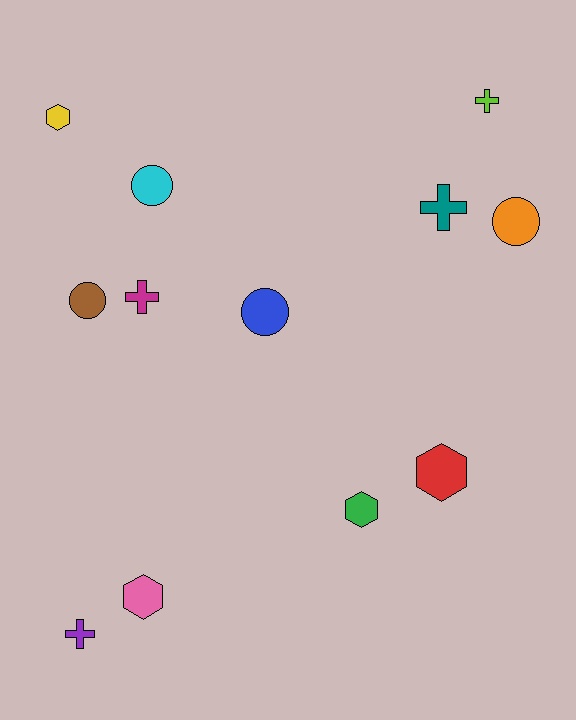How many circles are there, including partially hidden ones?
There are 4 circles.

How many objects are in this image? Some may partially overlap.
There are 12 objects.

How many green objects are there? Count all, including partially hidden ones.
There is 1 green object.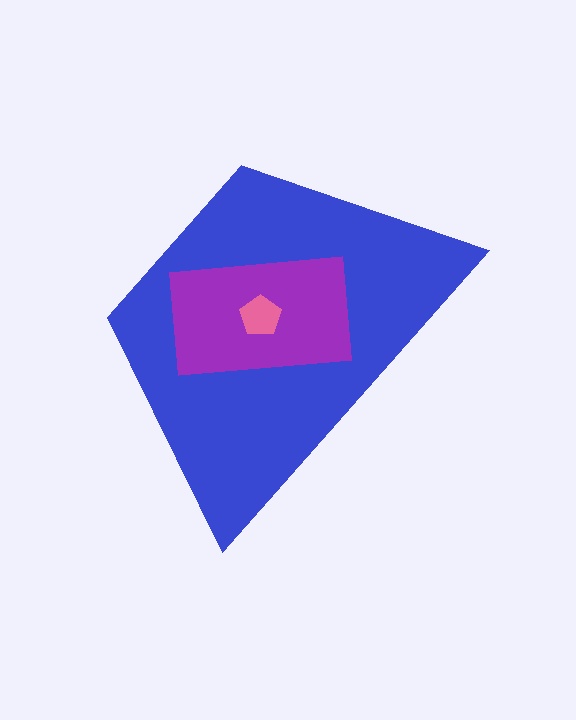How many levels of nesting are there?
3.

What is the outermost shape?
The blue trapezoid.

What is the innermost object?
The pink pentagon.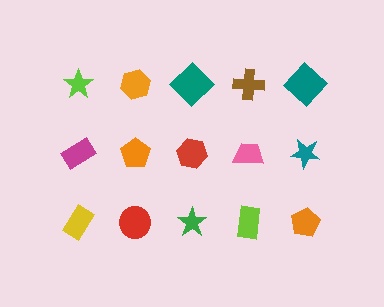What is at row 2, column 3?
A red hexagon.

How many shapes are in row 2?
5 shapes.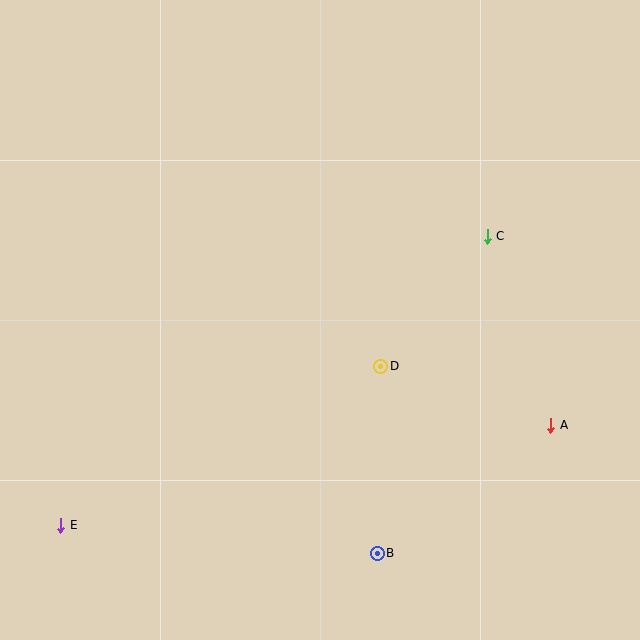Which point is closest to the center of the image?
Point D at (381, 366) is closest to the center.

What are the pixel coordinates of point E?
Point E is at (61, 525).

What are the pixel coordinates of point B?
Point B is at (377, 553).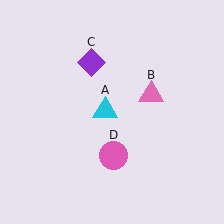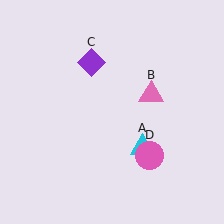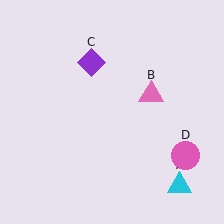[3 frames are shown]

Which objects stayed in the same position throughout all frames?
Pink triangle (object B) and purple diamond (object C) remained stationary.